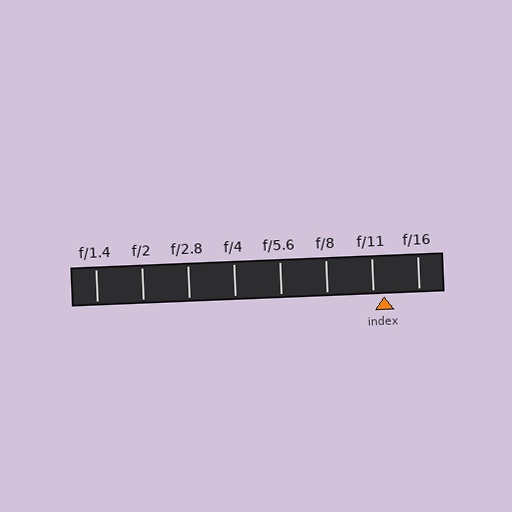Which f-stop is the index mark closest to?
The index mark is closest to f/11.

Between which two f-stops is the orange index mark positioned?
The index mark is between f/11 and f/16.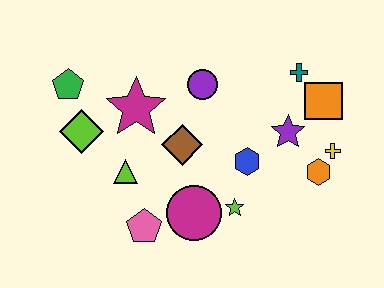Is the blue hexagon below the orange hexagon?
No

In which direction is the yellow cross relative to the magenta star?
The yellow cross is to the right of the magenta star.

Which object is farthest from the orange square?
The green pentagon is farthest from the orange square.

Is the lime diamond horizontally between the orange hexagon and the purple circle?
No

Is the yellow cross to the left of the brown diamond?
No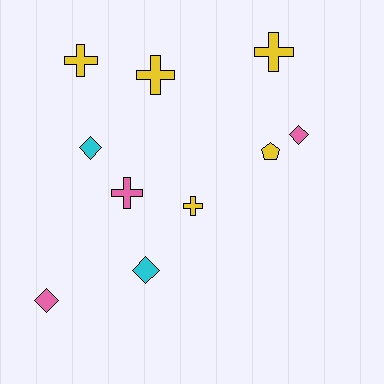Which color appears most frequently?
Yellow, with 5 objects.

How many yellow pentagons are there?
There is 1 yellow pentagon.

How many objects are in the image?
There are 10 objects.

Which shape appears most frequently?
Cross, with 5 objects.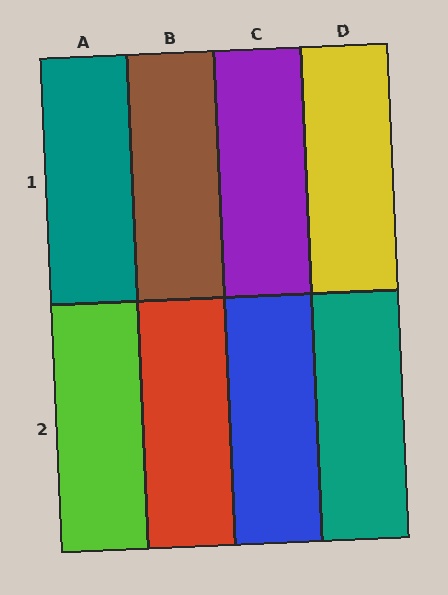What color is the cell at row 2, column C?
Blue.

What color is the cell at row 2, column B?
Red.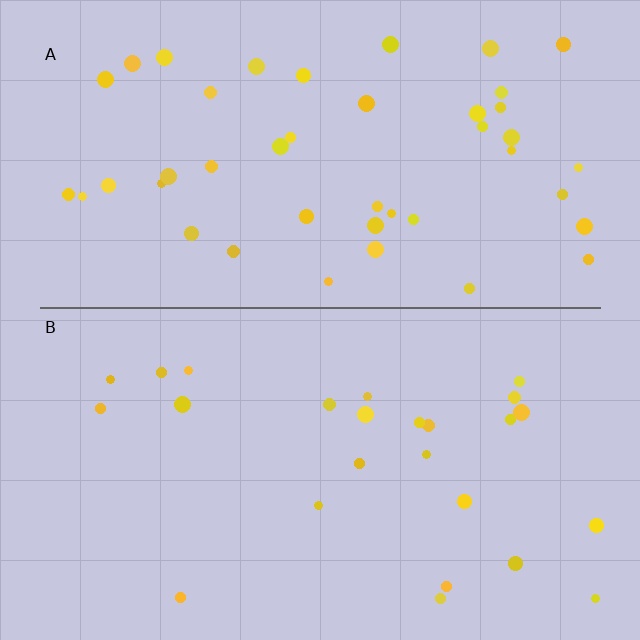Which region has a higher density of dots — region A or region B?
A (the top).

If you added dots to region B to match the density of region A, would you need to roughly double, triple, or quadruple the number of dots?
Approximately double.